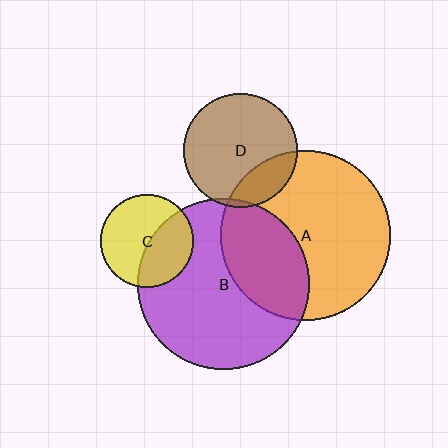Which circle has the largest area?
Circle B (purple).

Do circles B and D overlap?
Yes.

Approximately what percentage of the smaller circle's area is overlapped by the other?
Approximately 5%.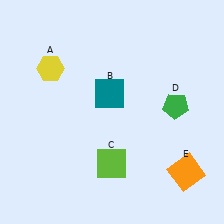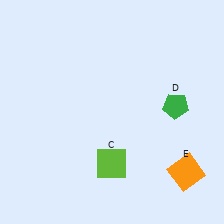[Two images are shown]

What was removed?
The yellow hexagon (A), the teal square (B) were removed in Image 2.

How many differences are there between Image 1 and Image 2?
There are 2 differences between the two images.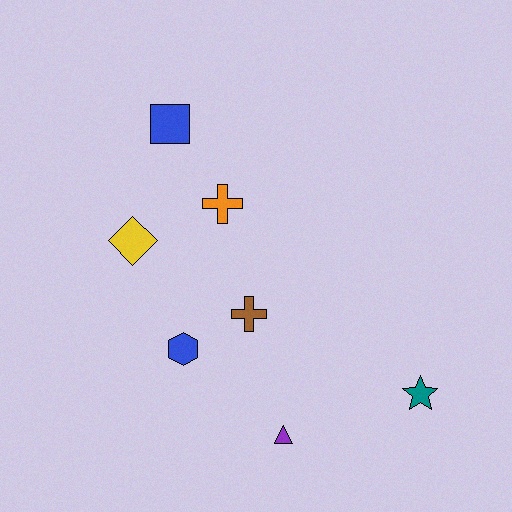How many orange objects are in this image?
There is 1 orange object.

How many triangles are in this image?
There is 1 triangle.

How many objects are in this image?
There are 7 objects.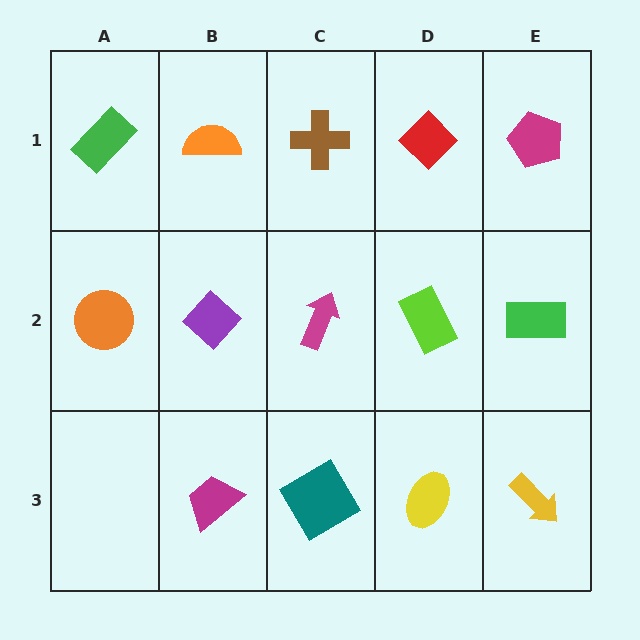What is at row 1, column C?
A brown cross.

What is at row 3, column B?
A magenta trapezoid.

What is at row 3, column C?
A teal diamond.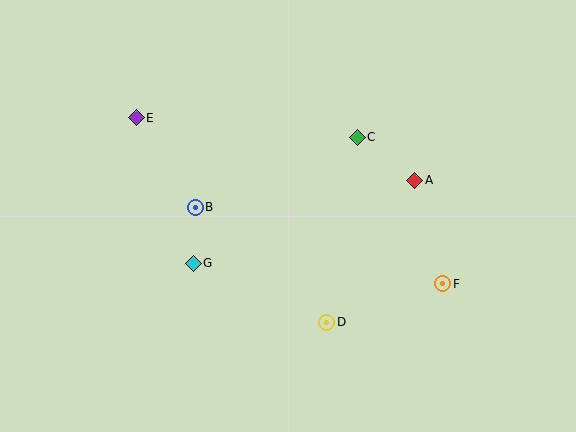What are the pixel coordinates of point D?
Point D is at (327, 322).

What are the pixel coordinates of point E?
Point E is at (136, 118).